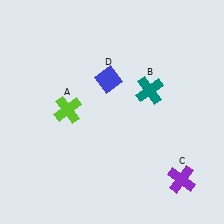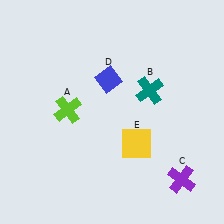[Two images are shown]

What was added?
A yellow square (E) was added in Image 2.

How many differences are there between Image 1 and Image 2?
There is 1 difference between the two images.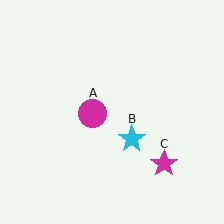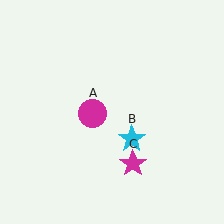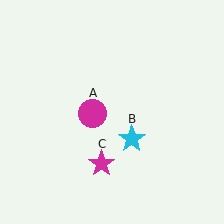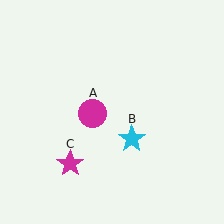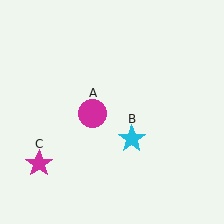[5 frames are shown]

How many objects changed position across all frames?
1 object changed position: magenta star (object C).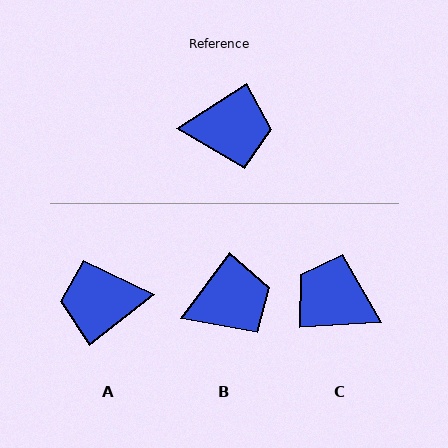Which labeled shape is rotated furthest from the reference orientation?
A, about 175 degrees away.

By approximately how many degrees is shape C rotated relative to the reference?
Approximately 151 degrees counter-clockwise.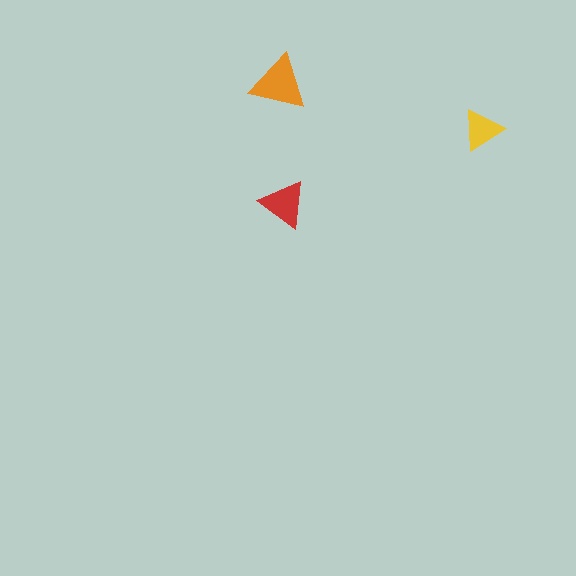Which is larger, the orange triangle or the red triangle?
The orange one.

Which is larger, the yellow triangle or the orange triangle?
The orange one.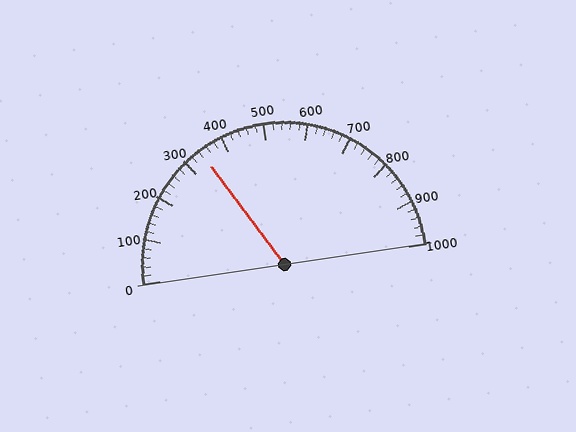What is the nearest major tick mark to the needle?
The nearest major tick mark is 300.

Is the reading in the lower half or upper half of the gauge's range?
The reading is in the lower half of the range (0 to 1000).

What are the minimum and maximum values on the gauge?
The gauge ranges from 0 to 1000.